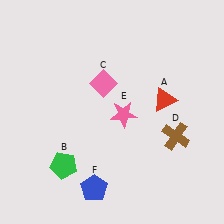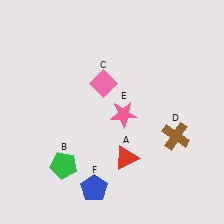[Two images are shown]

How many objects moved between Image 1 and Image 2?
1 object moved between the two images.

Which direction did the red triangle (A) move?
The red triangle (A) moved down.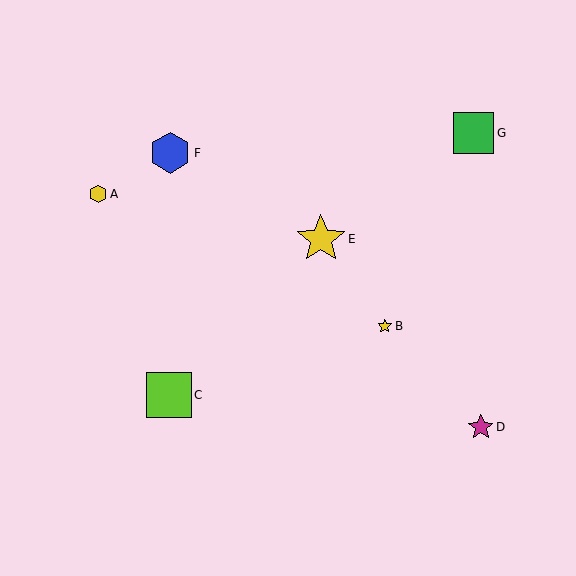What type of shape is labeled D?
Shape D is a magenta star.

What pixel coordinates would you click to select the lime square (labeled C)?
Click at (169, 395) to select the lime square C.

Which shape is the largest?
The yellow star (labeled E) is the largest.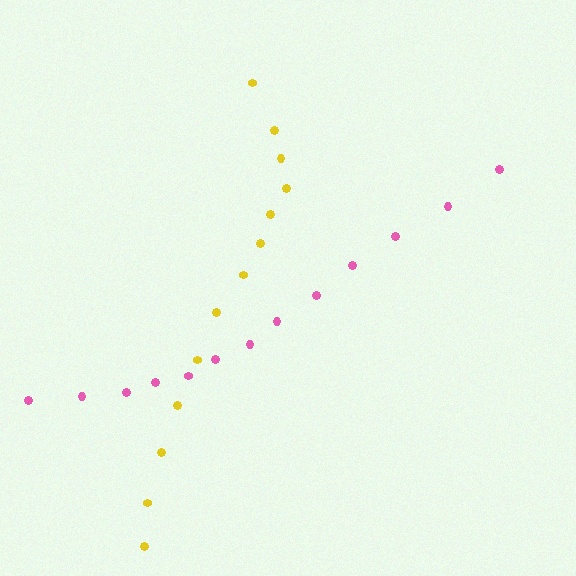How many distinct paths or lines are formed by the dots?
There are 2 distinct paths.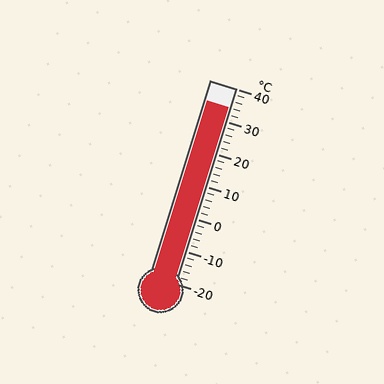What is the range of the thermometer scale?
The thermometer scale ranges from -20°C to 40°C.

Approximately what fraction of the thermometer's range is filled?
The thermometer is filled to approximately 90% of its range.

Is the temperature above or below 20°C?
The temperature is above 20°C.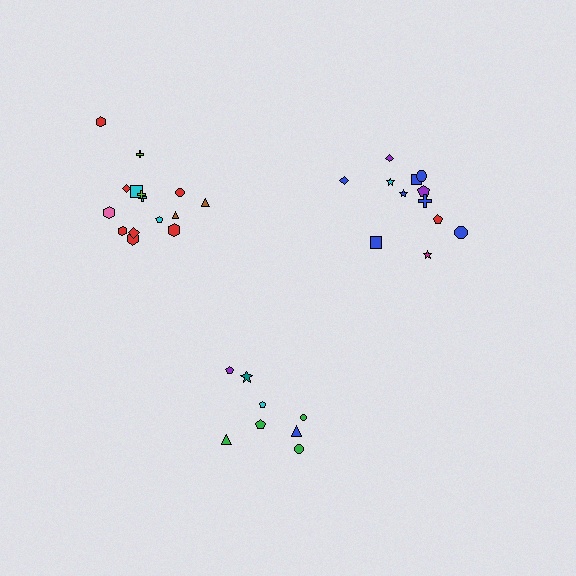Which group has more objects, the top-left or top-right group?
The top-left group.